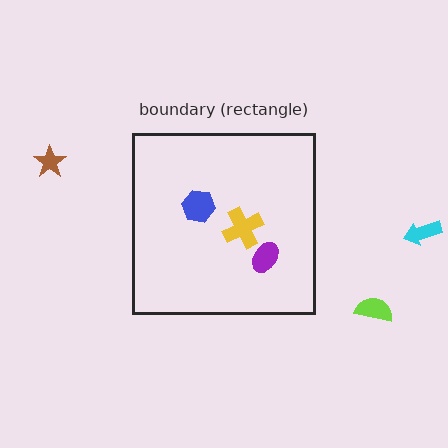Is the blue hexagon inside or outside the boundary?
Inside.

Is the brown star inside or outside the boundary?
Outside.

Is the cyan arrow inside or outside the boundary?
Outside.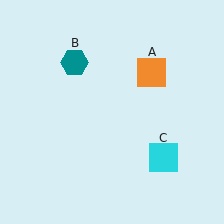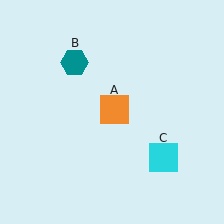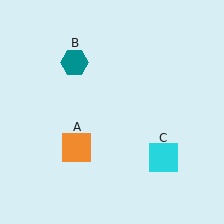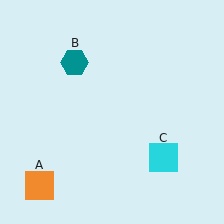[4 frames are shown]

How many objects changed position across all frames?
1 object changed position: orange square (object A).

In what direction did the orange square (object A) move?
The orange square (object A) moved down and to the left.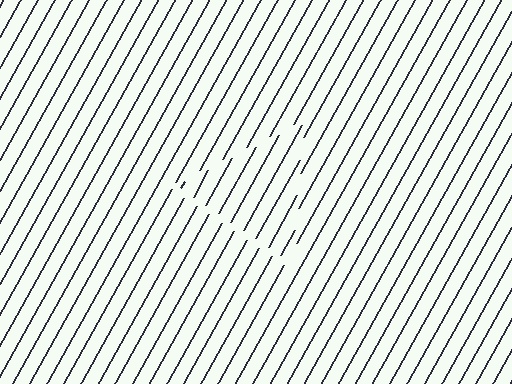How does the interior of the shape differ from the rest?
The interior of the shape contains the same grating, shifted by half a period — the contour is defined by the phase discontinuity where line-ends from the inner and outer gratings abut.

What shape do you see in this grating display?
An illusory triangle. The interior of the shape contains the same grating, shifted by half a period — the contour is defined by the phase discontinuity where line-ends from the inner and outer gratings abut.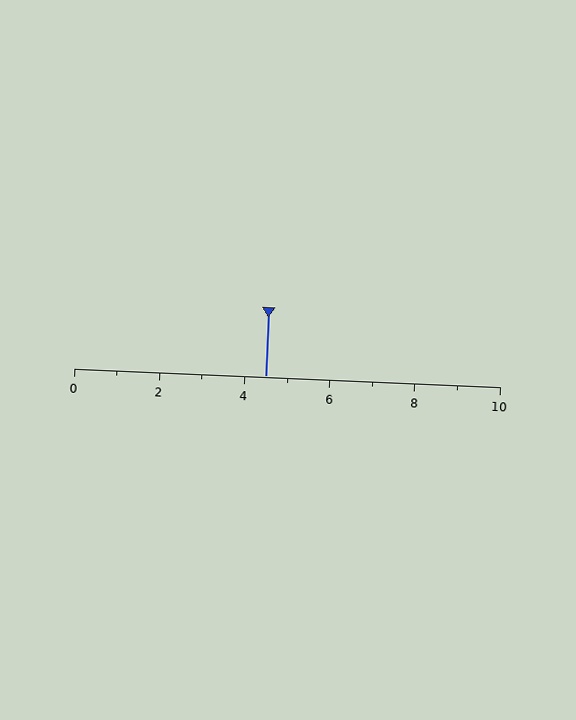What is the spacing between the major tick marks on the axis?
The major ticks are spaced 2 apart.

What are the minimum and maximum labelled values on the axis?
The axis runs from 0 to 10.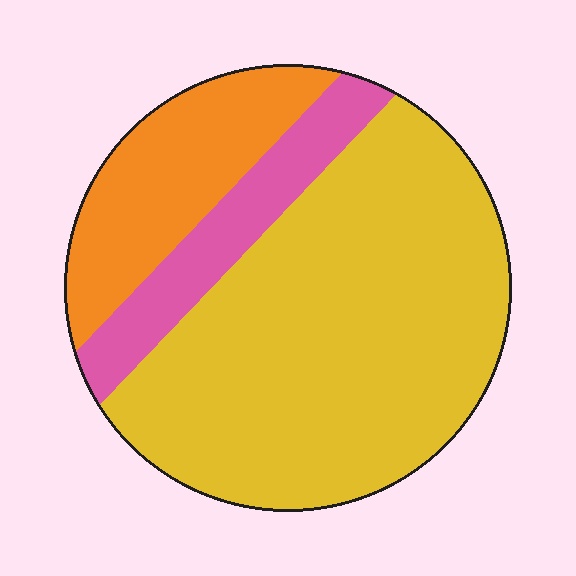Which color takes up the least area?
Pink, at roughly 15%.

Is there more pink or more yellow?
Yellow.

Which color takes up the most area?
Yellow, at roughly 65%.